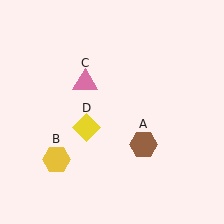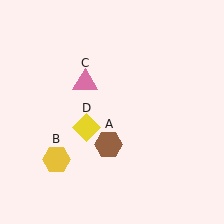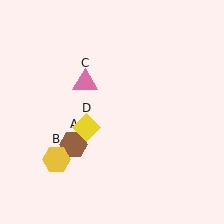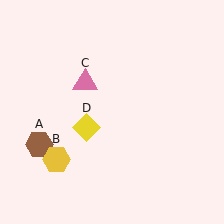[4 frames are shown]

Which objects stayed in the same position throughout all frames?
Yellow hexagon (object B) and pink triangle (object C) and yellow diamond (object D) remained stationary.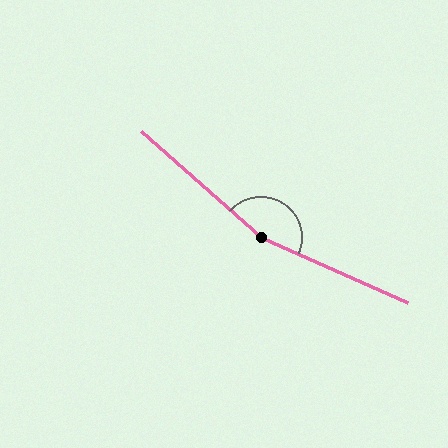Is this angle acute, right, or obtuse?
It is obtuse.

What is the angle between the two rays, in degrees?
Approximately 163 degrees.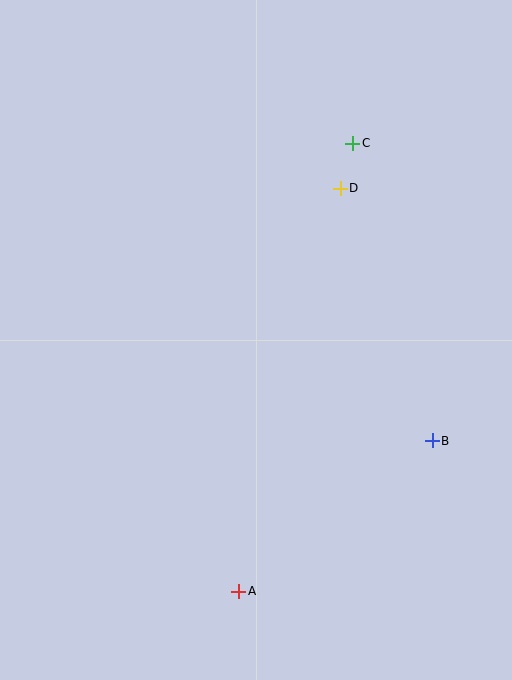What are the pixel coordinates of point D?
Point D is at (340, 188).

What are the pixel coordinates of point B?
Point B is at (432, 441).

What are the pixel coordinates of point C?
Point C is at (353, 143).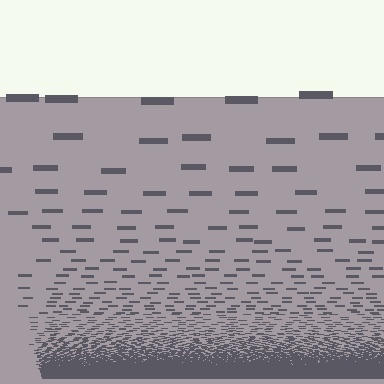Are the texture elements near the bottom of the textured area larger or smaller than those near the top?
Smaller. The gradient is inverted — elements near the bottom are smaller and denser.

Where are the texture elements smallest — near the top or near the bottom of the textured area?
Near the bottom.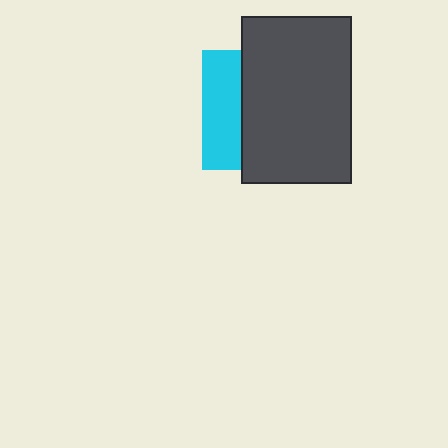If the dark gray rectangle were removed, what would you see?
You would see the complete cyan square.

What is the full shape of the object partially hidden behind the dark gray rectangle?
The partially hidden object is a cyan square.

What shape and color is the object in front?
The object in front is a dark gray rectangle.